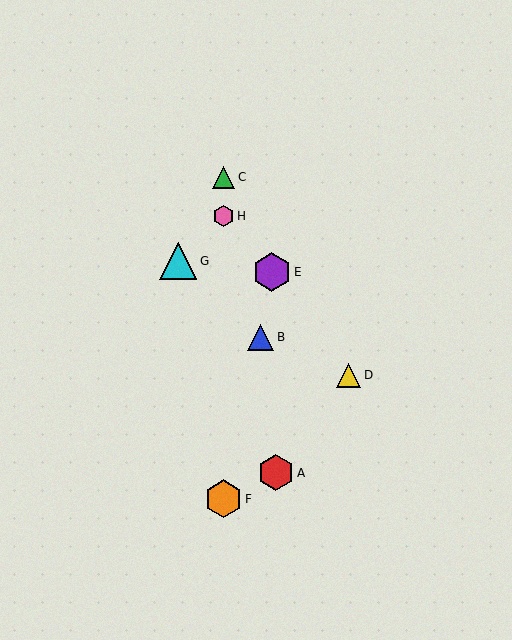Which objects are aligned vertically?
Objects C, F, H are aligned vertically.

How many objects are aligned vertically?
3 objects (C, F, H) are aligned vertically.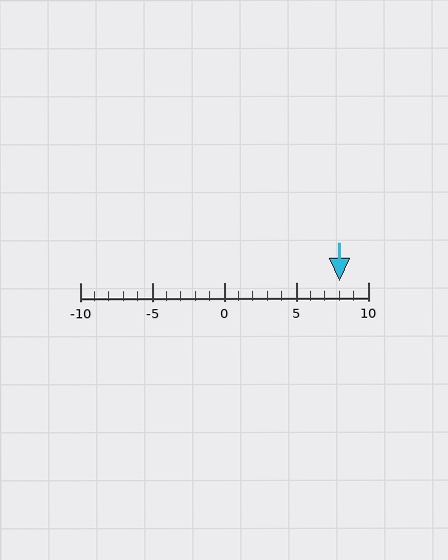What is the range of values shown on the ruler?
The ruler shows values from -10 to 10.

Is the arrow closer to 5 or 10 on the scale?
The arrow is closer to 10.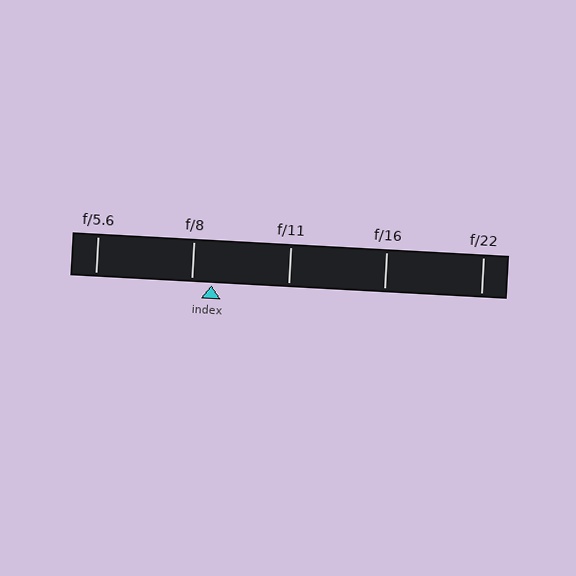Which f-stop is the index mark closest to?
The index mark is closest to f/8.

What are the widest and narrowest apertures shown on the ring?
The widest aperture shown is f/5.6 and the narrowest is f/22.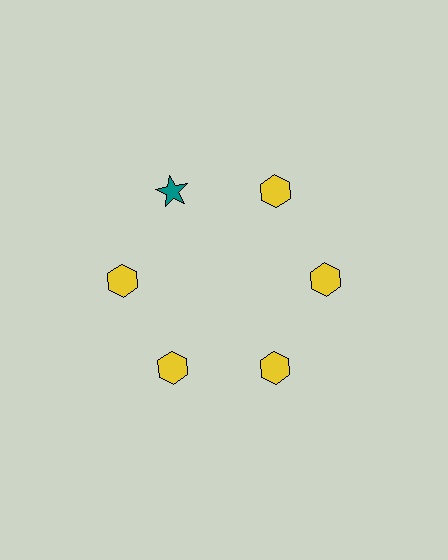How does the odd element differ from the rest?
It differs in both color (teal instead of yellow) and shape (star instead of hexagon).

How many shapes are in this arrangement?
There are 6 shapes arranged in a ring pattern.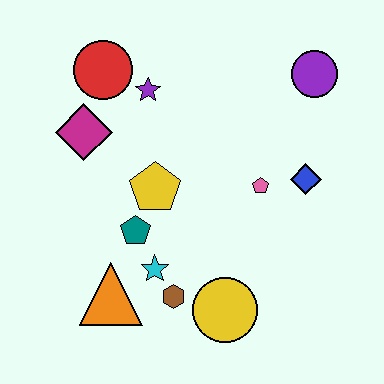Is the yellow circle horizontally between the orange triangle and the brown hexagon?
No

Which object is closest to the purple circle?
The blue diamond is closest to the purple circle.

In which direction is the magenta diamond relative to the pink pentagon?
The magenta diamond is to the left of the pink pentagon.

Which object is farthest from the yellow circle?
The red circle is farthest from the yellow circle.